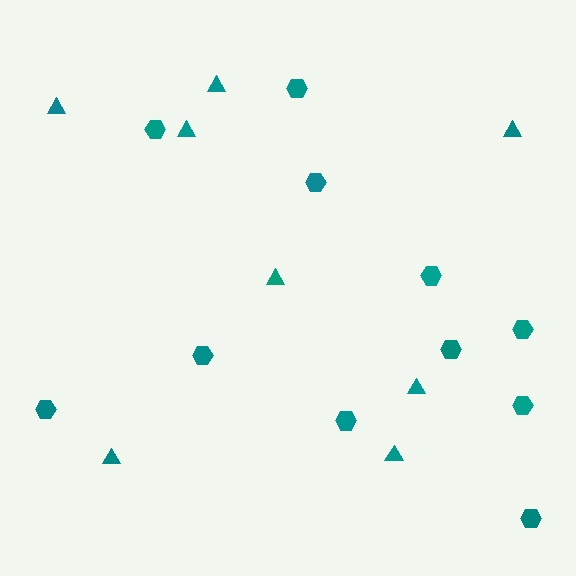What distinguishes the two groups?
There are 2 groups: one group of hexagons (11) and one group of triangles (8).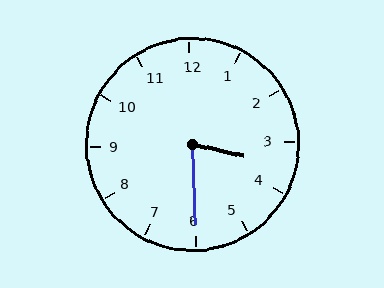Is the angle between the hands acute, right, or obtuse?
It is acute.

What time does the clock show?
3:30.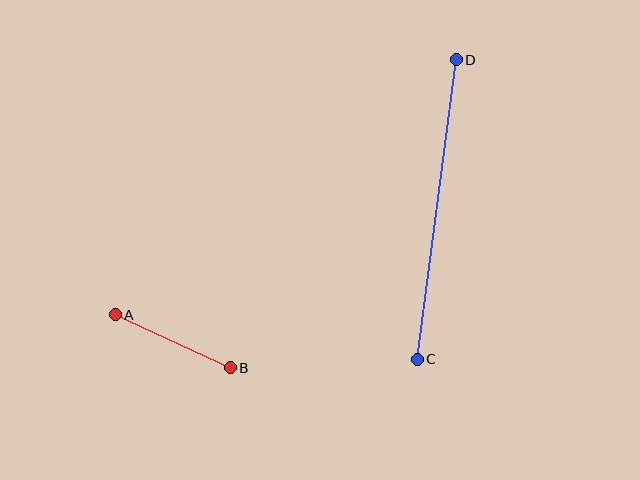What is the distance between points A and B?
The distance is approximately 127 pixels.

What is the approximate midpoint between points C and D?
The midpoint is at approximately (437, 210) pixels.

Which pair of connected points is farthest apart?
Points C and D are farthest apart.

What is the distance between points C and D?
The distance is approximately 302 pixels.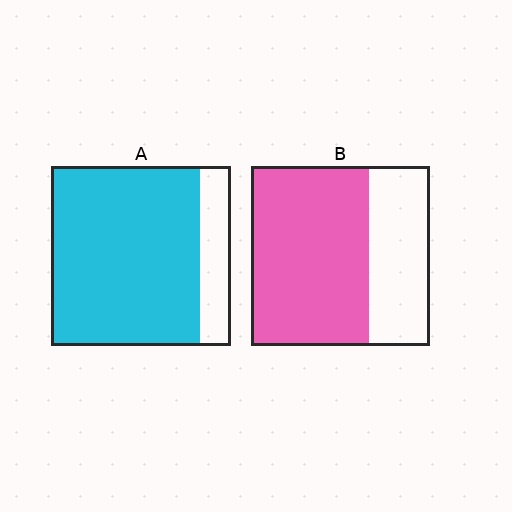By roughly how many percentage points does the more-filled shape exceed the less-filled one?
By roughly 15 percentage points (A over B).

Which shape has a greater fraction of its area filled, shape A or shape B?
Shape A.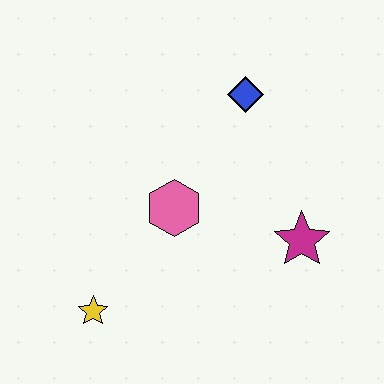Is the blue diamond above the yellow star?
Yes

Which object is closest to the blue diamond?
The pink hexagon is closest to the blue diamond.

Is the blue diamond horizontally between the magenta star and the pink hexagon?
Yes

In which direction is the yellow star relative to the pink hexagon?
The yellow star is below the pink hexagon.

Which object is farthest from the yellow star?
The blue diamond is farthest from the yellow star.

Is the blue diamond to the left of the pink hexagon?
No